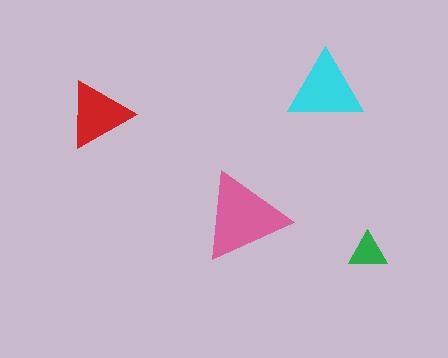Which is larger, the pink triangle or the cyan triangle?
The pink one.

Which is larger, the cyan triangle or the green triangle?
The cyan one.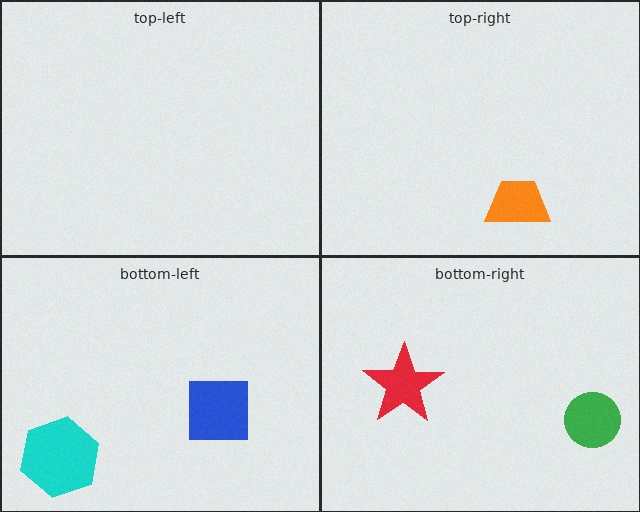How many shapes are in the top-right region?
1.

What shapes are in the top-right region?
The orange trapezoid.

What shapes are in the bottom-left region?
The blue square, the cyan hexagon.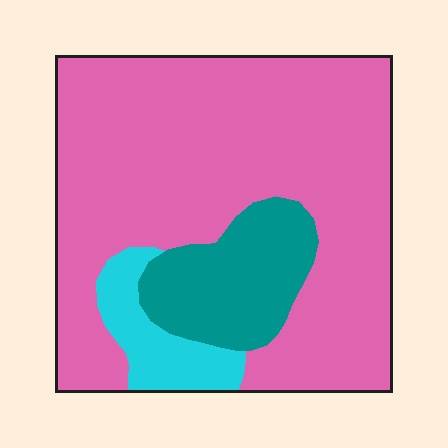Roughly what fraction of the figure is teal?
Teal takes up about one sixth (1/6) of the figure.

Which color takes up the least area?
Cyan, at roughly 10%.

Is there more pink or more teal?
Pink.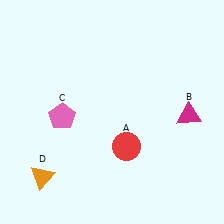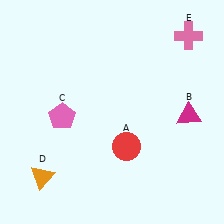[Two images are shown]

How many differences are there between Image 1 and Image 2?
There is 1 difference between the two images.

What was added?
A pink cross (E) was added in Image 2.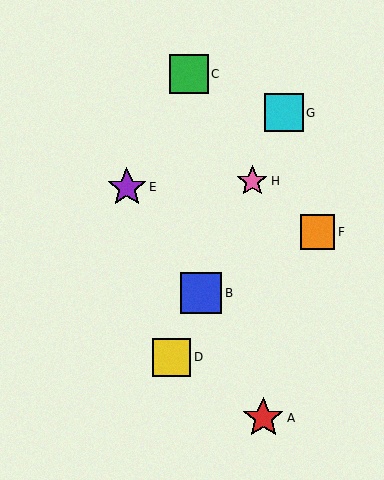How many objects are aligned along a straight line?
4 objects (B, D, G, H) are aligned along a straight line.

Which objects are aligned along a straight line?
Objects B, D, G, H are aligned along a straight line.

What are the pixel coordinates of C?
Object C is at (189, 74).